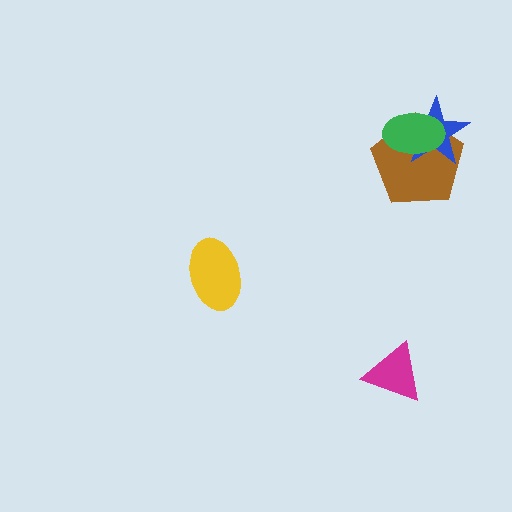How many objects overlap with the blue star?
2 objects overlap with the blue star.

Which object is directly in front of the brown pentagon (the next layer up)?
The blue star is directly in front of the brown pentagon.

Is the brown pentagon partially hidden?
Yes, it is partially covered by another shape.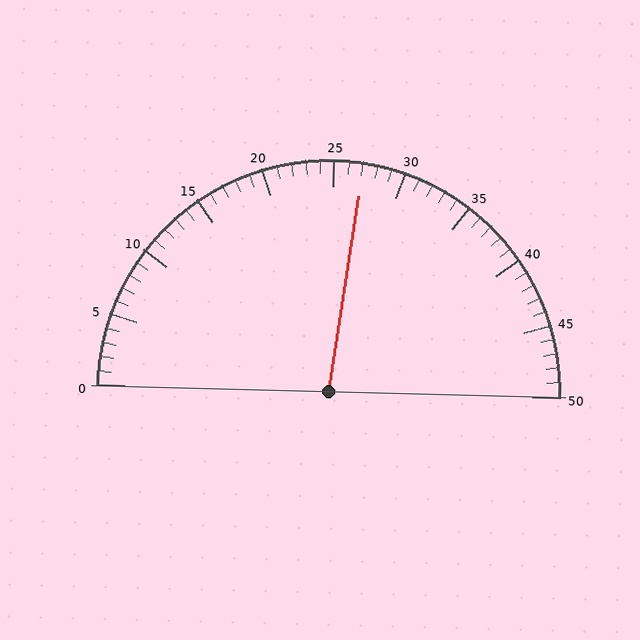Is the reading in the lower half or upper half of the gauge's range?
The reading is in the upper half of the range (0 to 50).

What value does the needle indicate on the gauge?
The needle indicates approximately 27.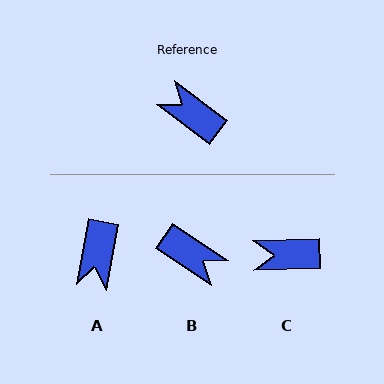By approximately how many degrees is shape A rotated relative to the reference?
Approximately 116 degrees counter-clockwise.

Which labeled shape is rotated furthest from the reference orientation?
B, about 177 degrees away.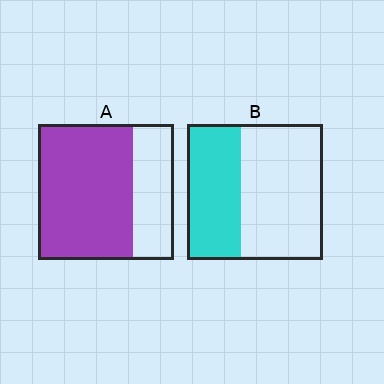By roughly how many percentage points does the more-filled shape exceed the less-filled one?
By roughly 30 percentage points (A over B).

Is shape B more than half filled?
No.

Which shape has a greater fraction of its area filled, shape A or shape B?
Shape A.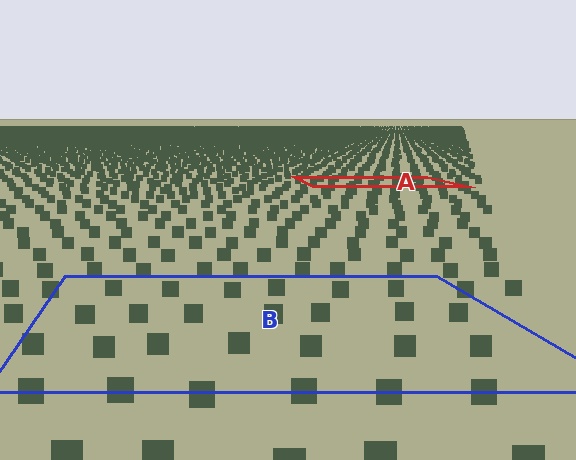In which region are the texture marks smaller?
The texture marks are smaller in region A, because it is farther away.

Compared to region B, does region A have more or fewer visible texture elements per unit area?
Region A has more texture elements per unit area — they are packed more densely because it is farther away.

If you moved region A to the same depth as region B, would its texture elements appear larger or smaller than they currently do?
They would appear larger. At a closer depth, the same texture elements are projected at a bigger on-screen size.